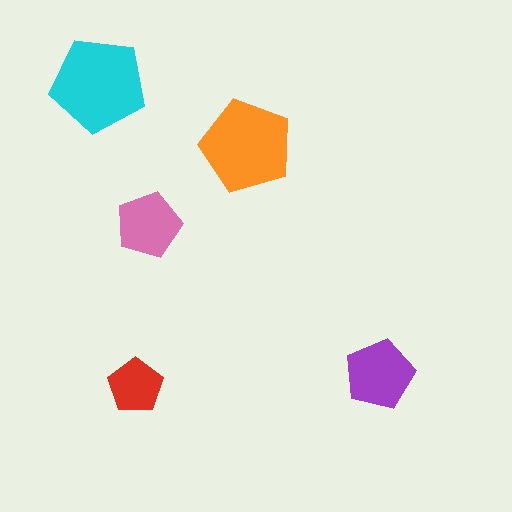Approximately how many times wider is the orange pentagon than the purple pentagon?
About 1.5 times wider.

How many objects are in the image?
There are 5 objects in the image.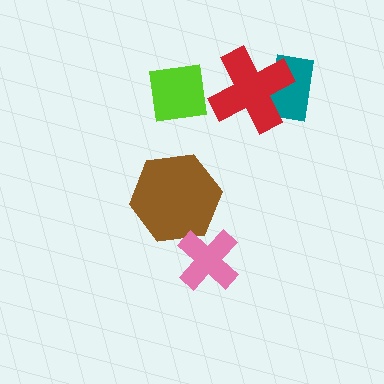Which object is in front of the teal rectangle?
The red cross is in front of the teal rectangle.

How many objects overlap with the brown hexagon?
1 object overlaps with the brown hexagon.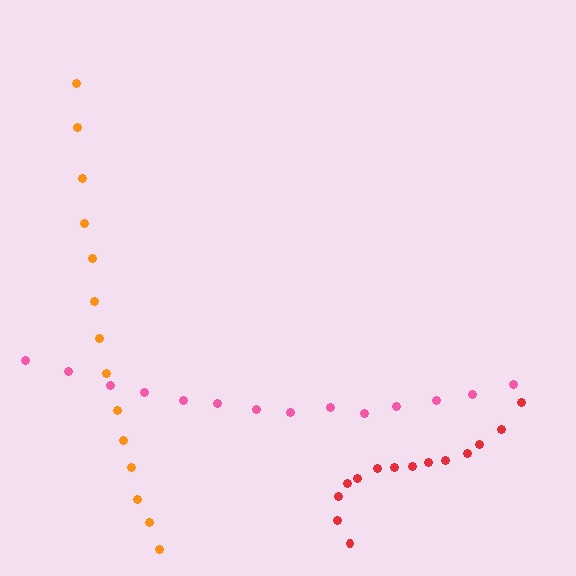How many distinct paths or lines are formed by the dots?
There are 3 distinct paths.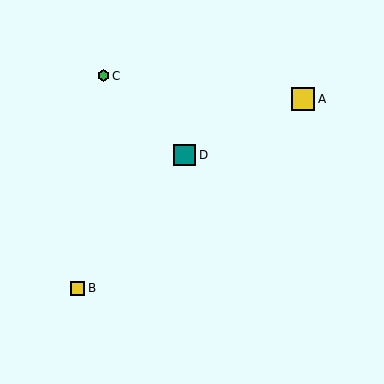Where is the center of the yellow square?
The center of the yellow square is at (303, 99).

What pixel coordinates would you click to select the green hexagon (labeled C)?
Click at (103, 76) to select the green hexagon C.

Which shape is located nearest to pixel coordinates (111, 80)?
The green hexagon (labeled C) at (103, 76) is nearest to that location.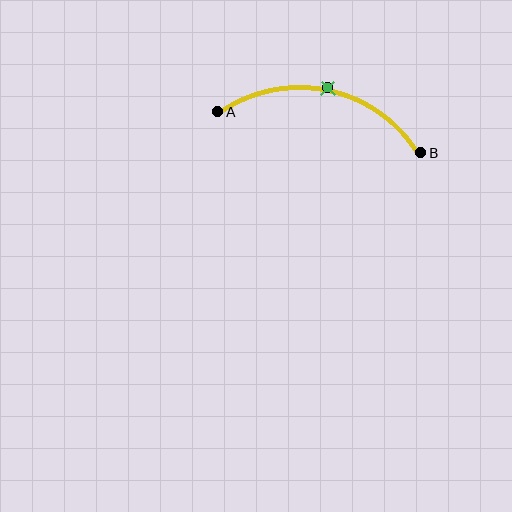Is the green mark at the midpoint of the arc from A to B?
Yes. The green mark lies on the arc at equal arc-length from both A and B — it is the arc midpoint.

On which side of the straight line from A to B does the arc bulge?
The arc bulges above the straight line connecting A and B.